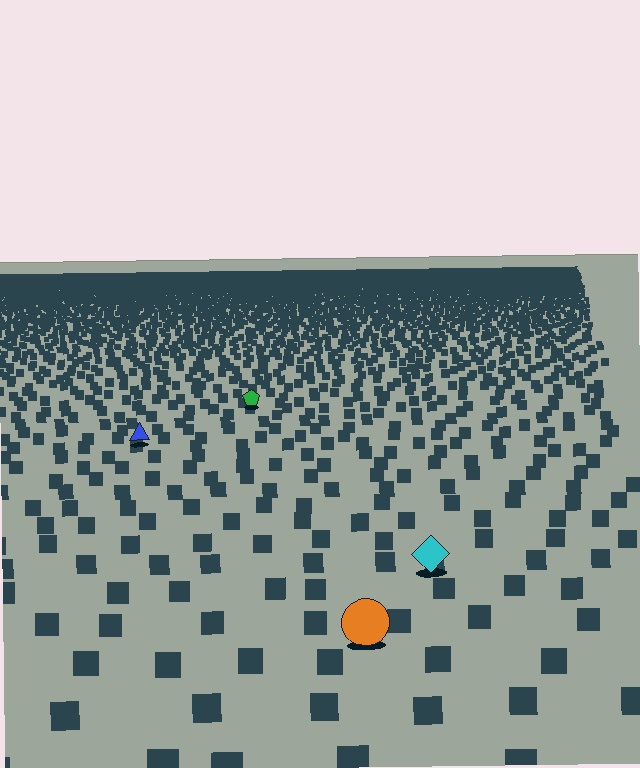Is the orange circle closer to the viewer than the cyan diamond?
Yes. The orange circle is closer — you can tell from the texture gradient: the ground texture is coarser near it.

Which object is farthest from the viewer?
The green pentagon is farthest from the viewer. It appears smaller and the ground texture around it is denser.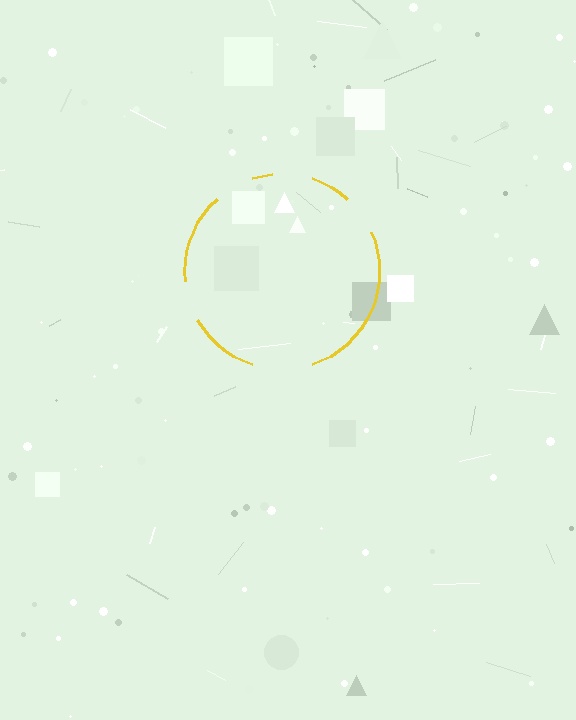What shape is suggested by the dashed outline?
The dashed outline suggests a circle.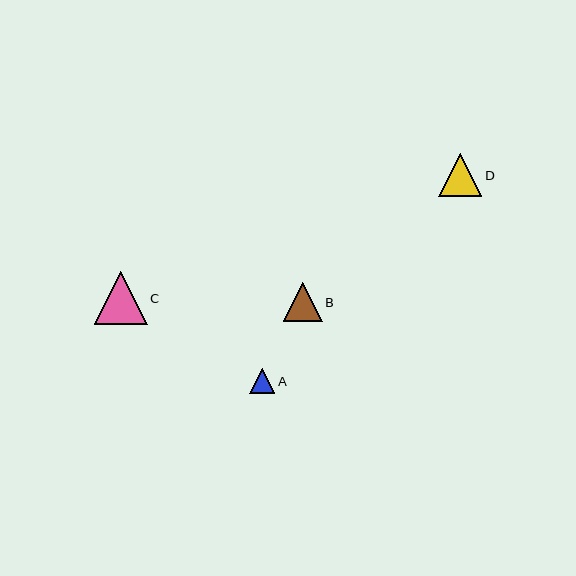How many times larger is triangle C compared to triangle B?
Triangle C is approximately 1.4 times the size of triangle B.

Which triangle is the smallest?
Triangle A is the smallest with a size of approximately 25 pixels.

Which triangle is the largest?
Triangle C is the largest with a size of approximately 53 pixels.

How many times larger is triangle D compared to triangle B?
Triangle D is approximately 1.1 times the size of triangle B.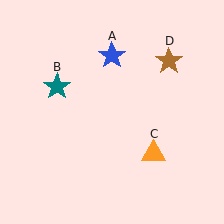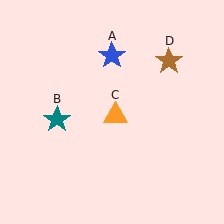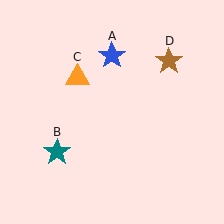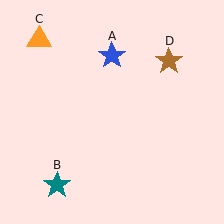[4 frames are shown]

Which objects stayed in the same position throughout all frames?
Blue star (object A) and brown star (object D) remained stationary.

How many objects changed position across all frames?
2 objects changed position: teal star (object B), orange triangle (object C).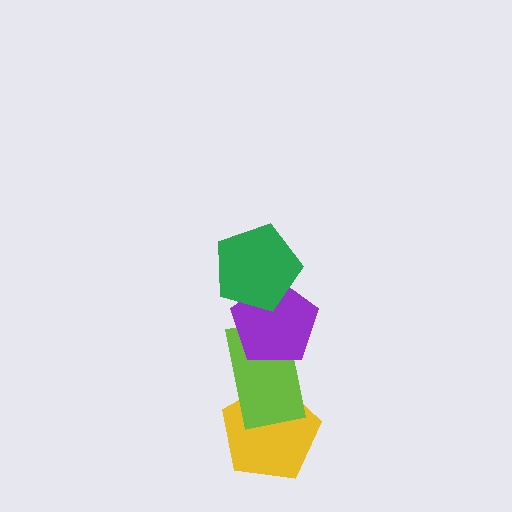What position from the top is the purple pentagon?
The purple pentagon is 2nd from the top.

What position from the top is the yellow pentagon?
The yellow pentagon is 4th from the top.